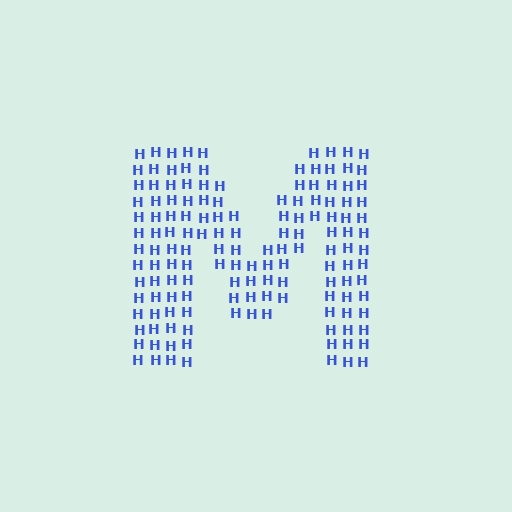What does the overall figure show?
The overall figure shows the letter M.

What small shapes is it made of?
It is made of small letter H's.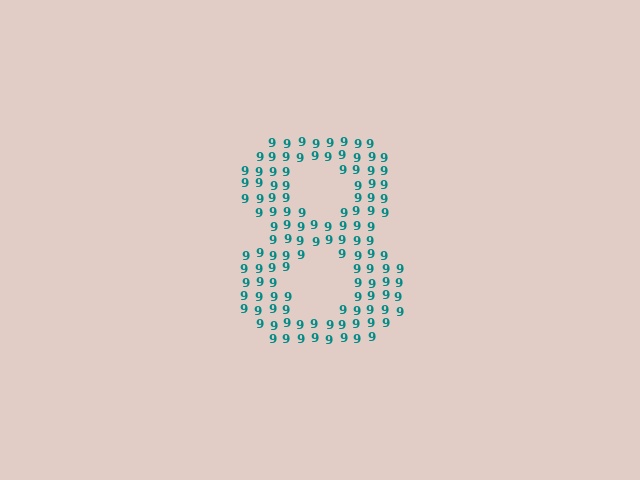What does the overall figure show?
The overall figure shows the digit 8.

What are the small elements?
The small elements are digit 9's.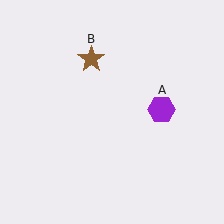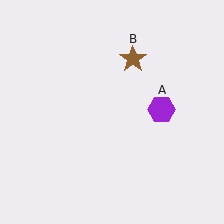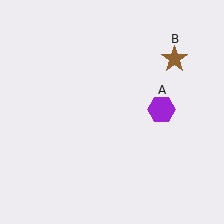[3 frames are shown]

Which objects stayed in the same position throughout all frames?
Purple hexagon (object A) remained stationary.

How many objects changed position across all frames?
1 object changed position: brown star (object B).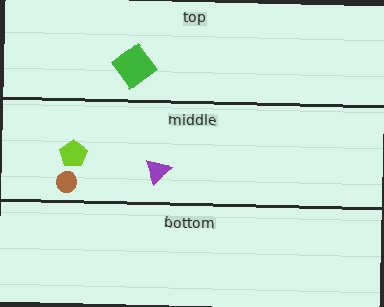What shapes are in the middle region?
The brown circle, the purple triangle, the lime pentagon.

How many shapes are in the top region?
1.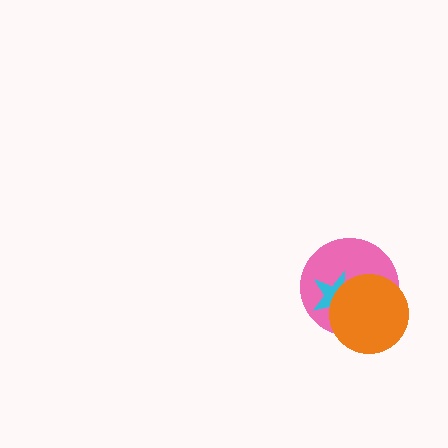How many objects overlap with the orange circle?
2 objects overlap with the orange circle.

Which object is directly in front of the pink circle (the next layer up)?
The cyan star is directly in front of the pink circle.